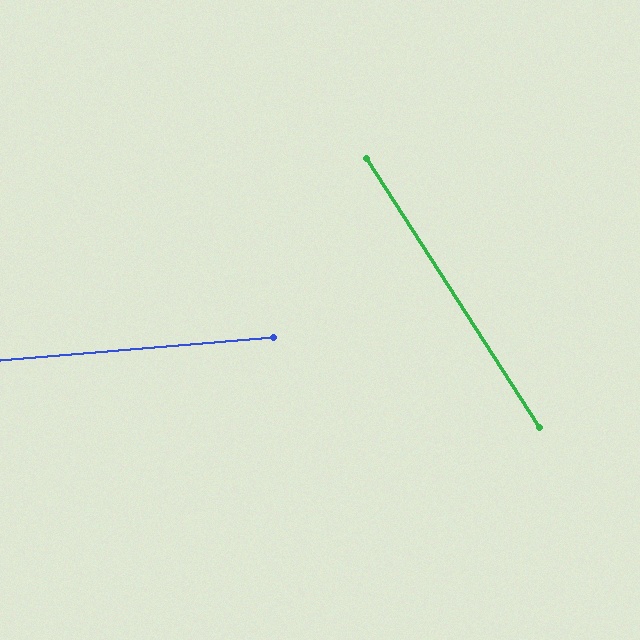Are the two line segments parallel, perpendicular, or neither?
Neither parallel nor perpendicular — they differ by about 62°.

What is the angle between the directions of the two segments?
Approximately 62 degrees.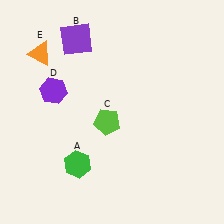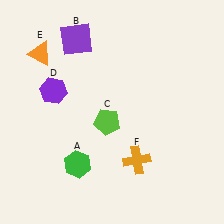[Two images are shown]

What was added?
An orange cross (F) was added in Image 2.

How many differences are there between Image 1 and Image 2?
There is 1 difference between the two images.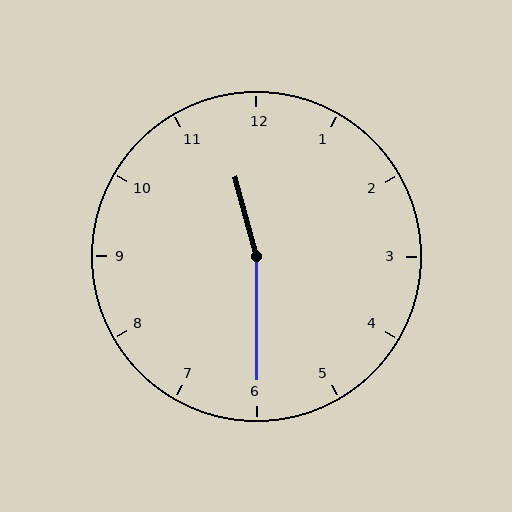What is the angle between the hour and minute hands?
Approximately 165 degrees.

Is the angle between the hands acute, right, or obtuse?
It is obtuse.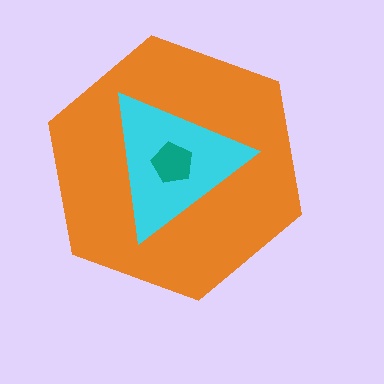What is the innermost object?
The teal pentagon.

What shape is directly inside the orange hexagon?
The cyan triangle.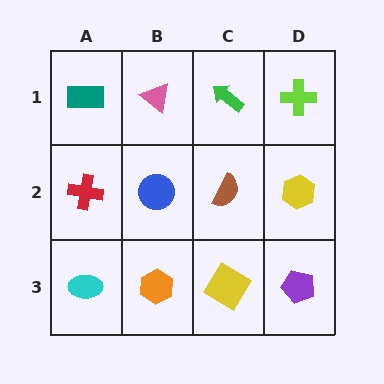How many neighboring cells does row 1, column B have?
3.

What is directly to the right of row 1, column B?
A green arrow.